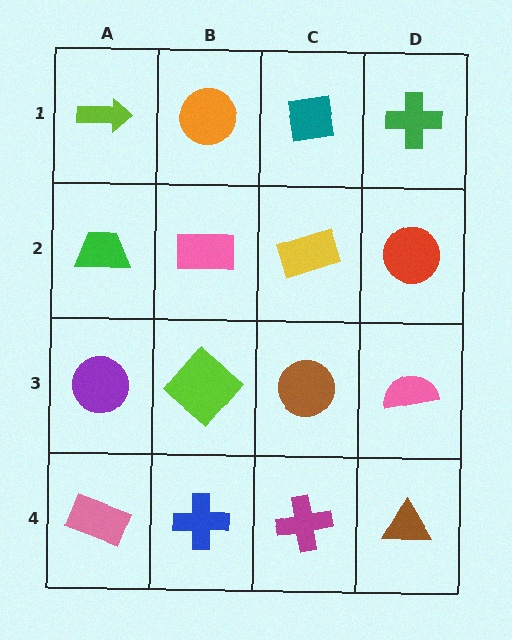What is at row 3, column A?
A purple circle.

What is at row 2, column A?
A green trapezoid.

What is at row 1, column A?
A lime arrow.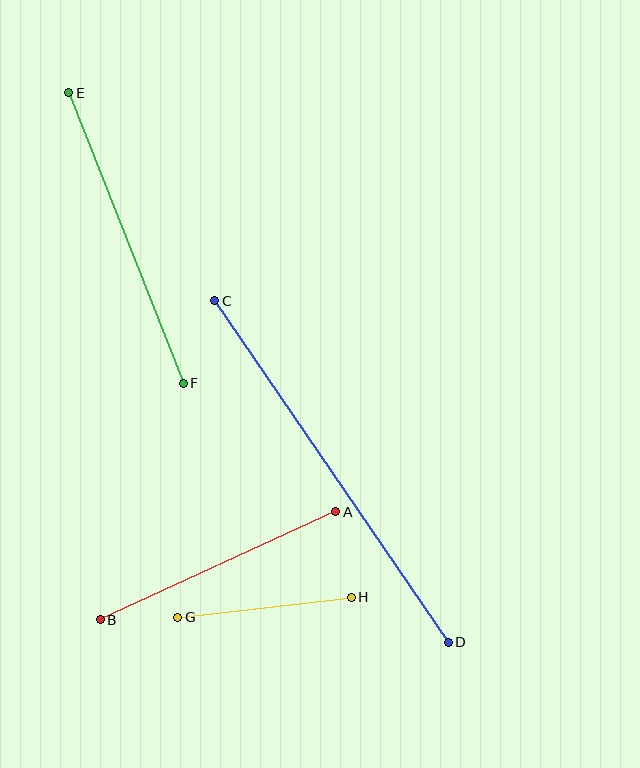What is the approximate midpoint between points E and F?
The midpoint is at approximately (126, 238) pixels.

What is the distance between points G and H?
The distance is approximately 175 pixels.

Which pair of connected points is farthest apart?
Points C and D are farthest apart.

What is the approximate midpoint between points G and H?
The midpoint is at approximately (264, 607) pixels.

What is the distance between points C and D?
The distance is approximately 414 pixels.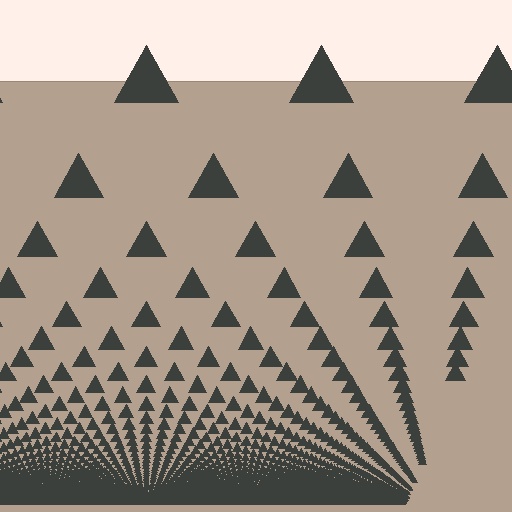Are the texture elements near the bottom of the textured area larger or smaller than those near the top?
Smaller. The gradient is inverted — elements near the bottom are smaller and denser.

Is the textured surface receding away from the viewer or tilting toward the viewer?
The surface appears to tilt toward the viewer. Texture elements get larger and sparser toward the top.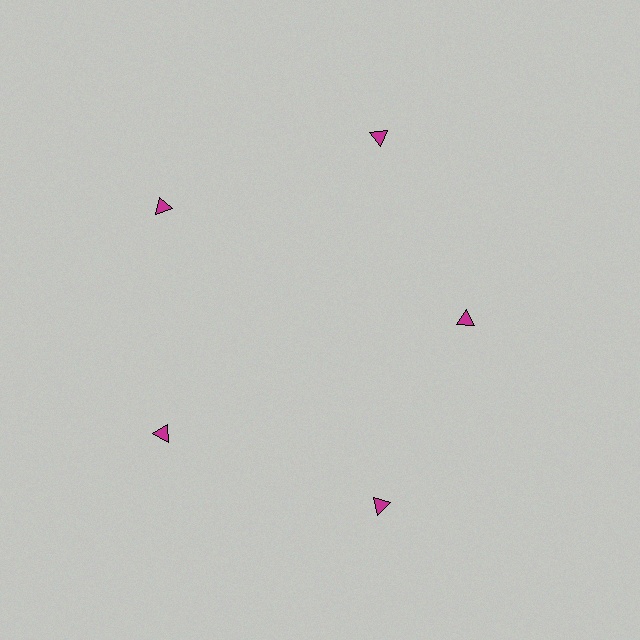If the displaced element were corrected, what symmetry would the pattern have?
It would have 5-fold rotational symmetry — the pattern would map onto itself every 72 degrees.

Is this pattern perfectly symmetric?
No. The 5 magenta triangles are arranged in a ring, but one element near the 3 o'clock position is pulled inward toward the center, breaking the 5-fold rotational symmetry.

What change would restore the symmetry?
The symmetry would be restored by moving it outward, back onto the ring so that all 5 triangles sit at equal angles and equal distance from the center.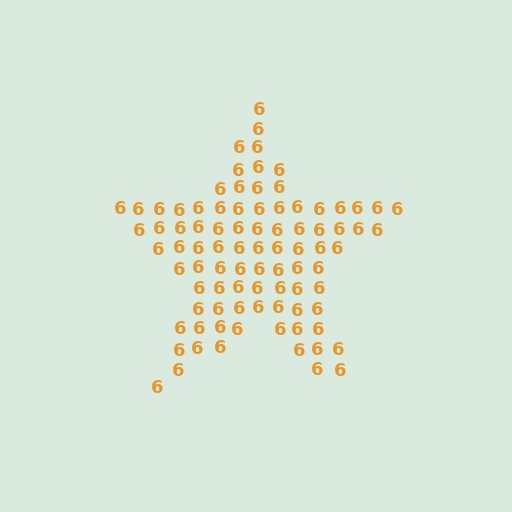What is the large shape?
The large shape is a star.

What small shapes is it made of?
It is made of small digit 6's.